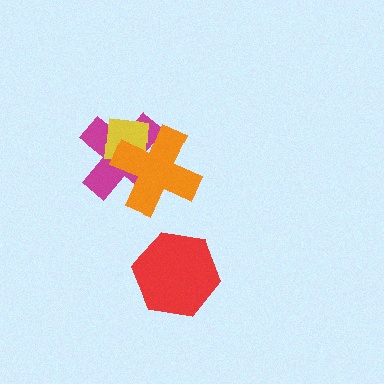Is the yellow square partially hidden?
Yes, it is partially covered by another shape.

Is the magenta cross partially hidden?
Yes, it is partially covered by another shape.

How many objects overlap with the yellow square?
2 objects overlap with the yellow square.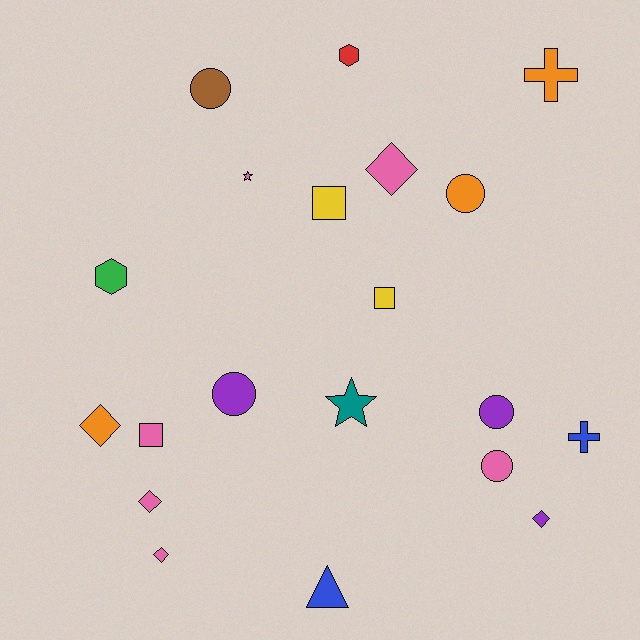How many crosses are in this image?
There are 2 crosses.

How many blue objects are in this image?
There are 2 blue objects.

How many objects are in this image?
There are 20 objects.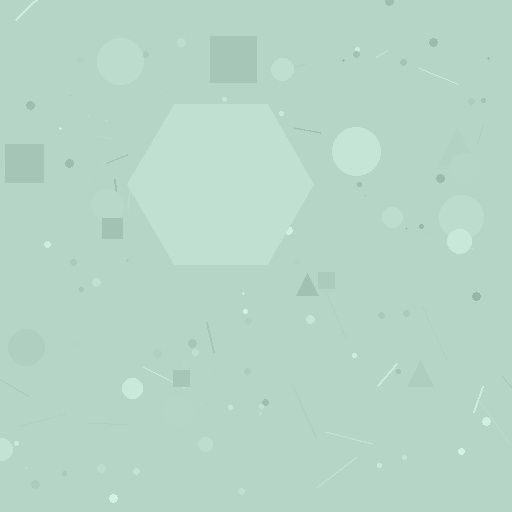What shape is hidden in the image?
A hexagon is hidden in the image.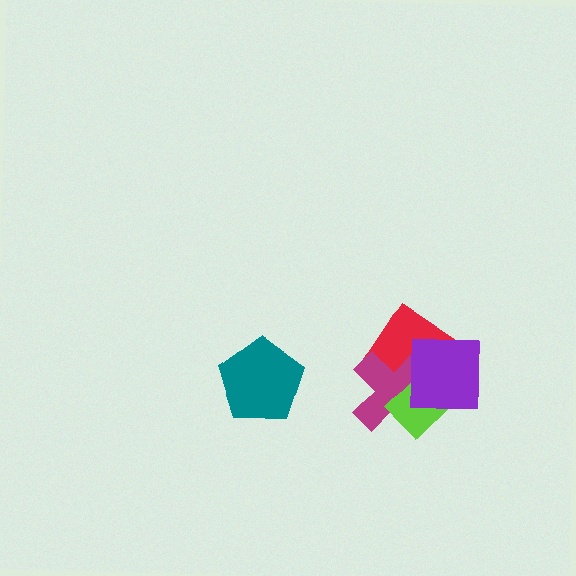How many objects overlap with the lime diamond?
3 objects overlap with the lime diamond.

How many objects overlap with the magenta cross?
3 objects overlap with the magenta cross.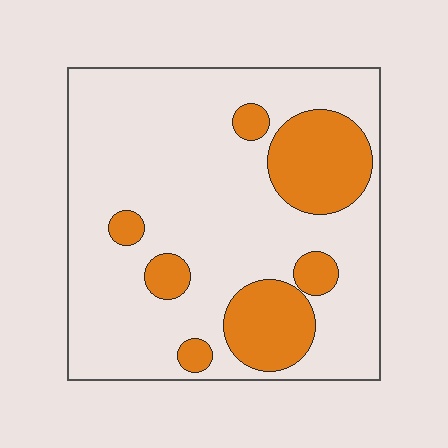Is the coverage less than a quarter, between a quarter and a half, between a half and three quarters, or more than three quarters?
Less than a quarter.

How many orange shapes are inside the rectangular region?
7.